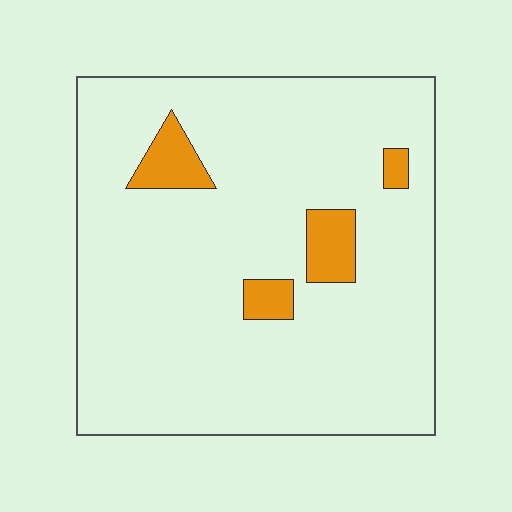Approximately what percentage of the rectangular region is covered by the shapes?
Approximately 10%.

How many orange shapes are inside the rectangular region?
4.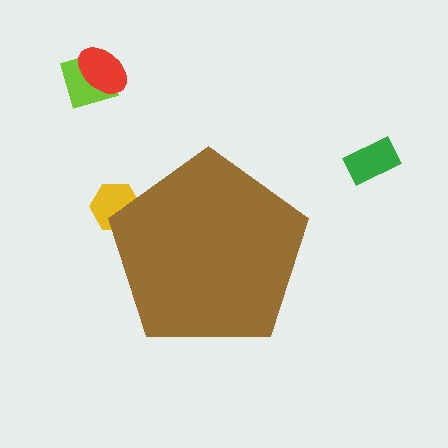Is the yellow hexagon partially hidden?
Yes, the yellow hexagon is partially hidden behind the brown pentagon.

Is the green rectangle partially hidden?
No, the green rectangle is fully visible.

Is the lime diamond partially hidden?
No, the lime diamond is fully visible.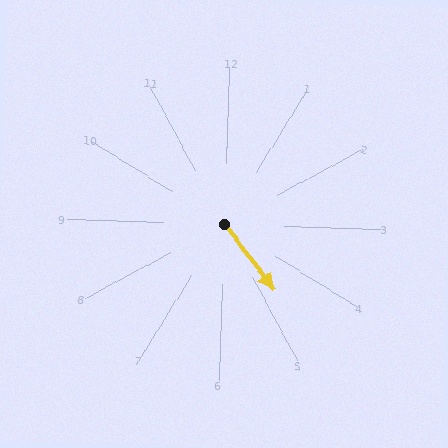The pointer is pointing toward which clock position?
Roughly 5 o'clock.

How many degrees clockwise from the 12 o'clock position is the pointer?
Approximately 141 degrees.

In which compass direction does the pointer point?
Southeast.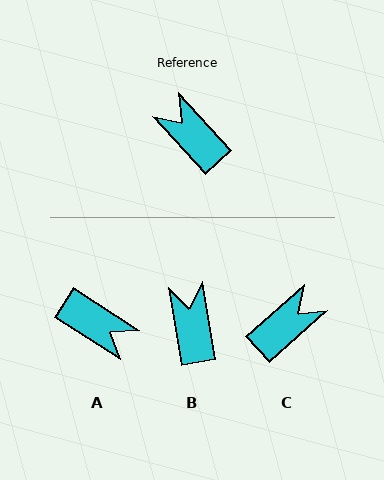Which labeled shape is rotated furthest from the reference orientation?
A, about 165 degrees away.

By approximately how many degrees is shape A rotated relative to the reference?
Approximately 165 degrees clockwise.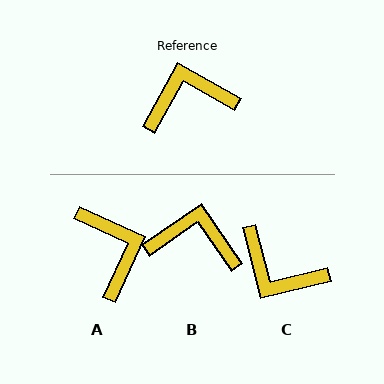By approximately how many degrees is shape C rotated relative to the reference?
Approximately 133 degrees counter-clockwise.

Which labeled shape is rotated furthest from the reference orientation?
C, about 133 degrees away.